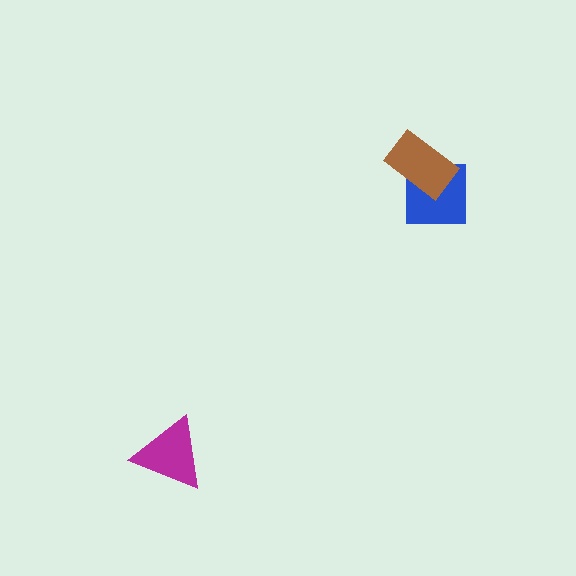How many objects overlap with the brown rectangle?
1 object overlaps with the brown rectangle.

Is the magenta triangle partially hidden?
No, no other shape covers it.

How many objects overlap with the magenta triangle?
0 objects overlap with the magenta triangle.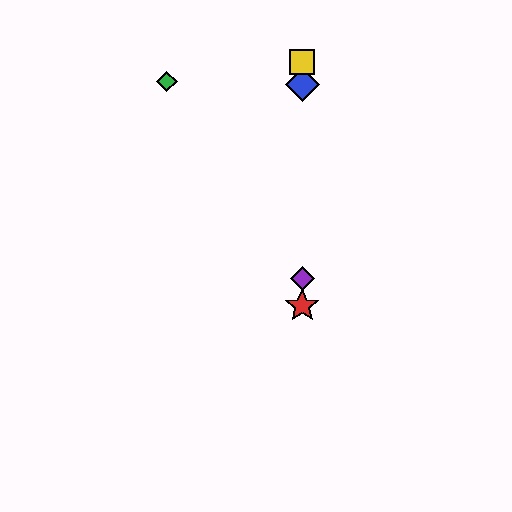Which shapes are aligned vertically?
The red star, the blue diamond, the yellow square, the purple diamond are aligned vertically.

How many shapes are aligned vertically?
4 shapes (the red star, the blue diamond, the yellow square, the purple diamond) are aligned vertically.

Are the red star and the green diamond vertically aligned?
No, the red star is at x≈302 and the green diamond is at x≈167.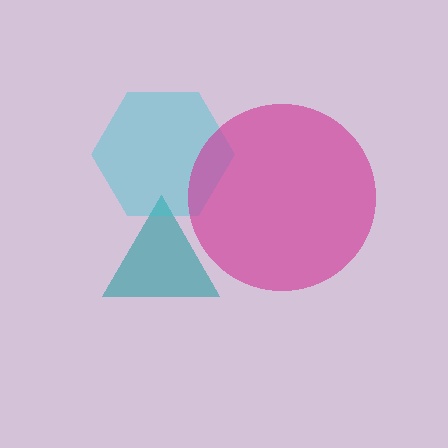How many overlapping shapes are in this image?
There are 3 overlapping shapes in the image.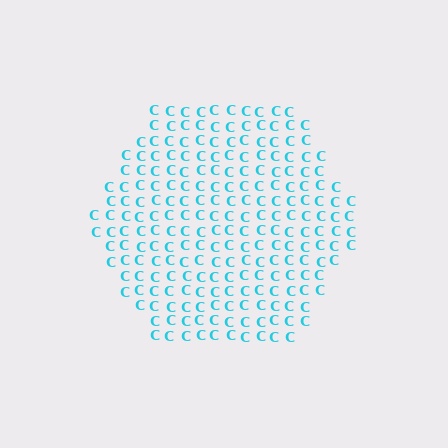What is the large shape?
The large shape is a hexagon.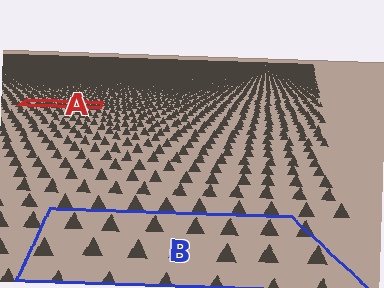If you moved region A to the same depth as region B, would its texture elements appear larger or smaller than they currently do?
They would appear larger. At a closer depth, the same texture elements are projected at a bigger on-screen size.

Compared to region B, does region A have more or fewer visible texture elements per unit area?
Region A has more texture elements per unit area — they are packed more densely because it is farther away.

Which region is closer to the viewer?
Region B is closer. The texture elements there are larger and more spread out.